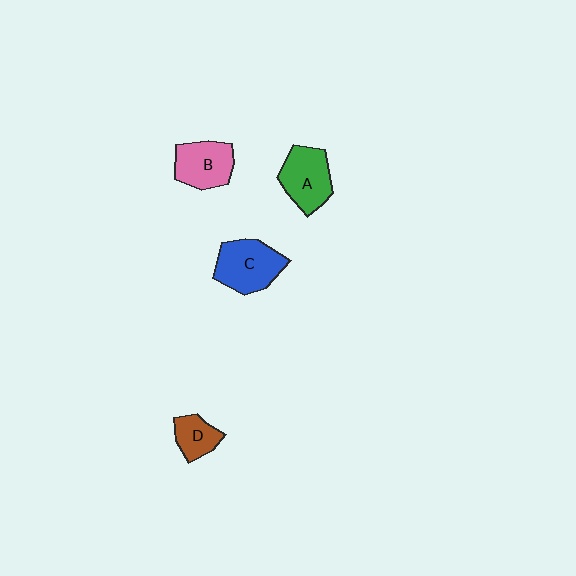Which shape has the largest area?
Shape C (blue).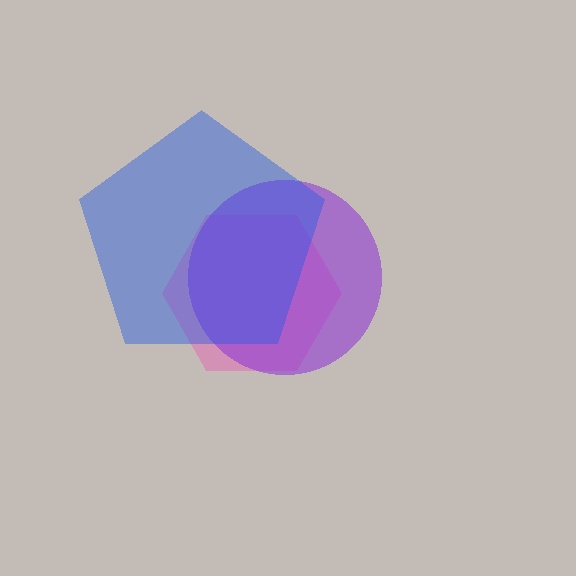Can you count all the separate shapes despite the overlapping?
Yes, there are 3 separate shapes.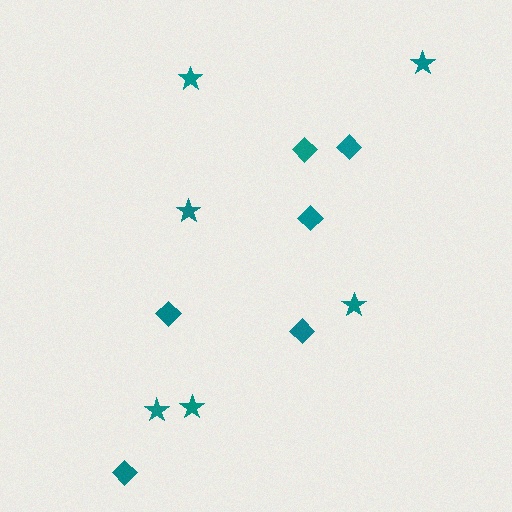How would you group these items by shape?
There are 2 groups: one group of stars (6) and one group of diamonds (6).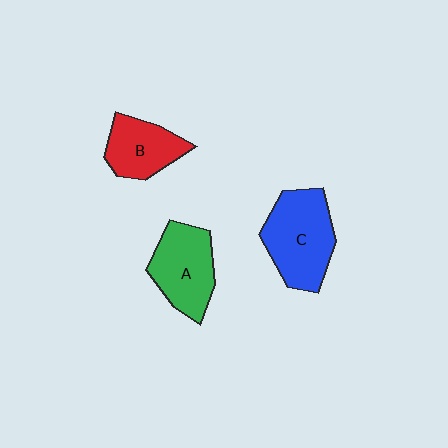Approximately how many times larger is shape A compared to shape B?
Approximately 1.2 times.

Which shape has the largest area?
Shape C (blue).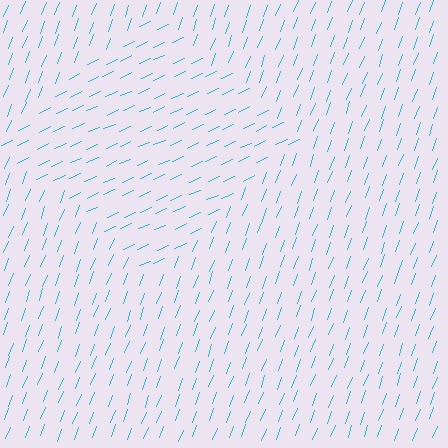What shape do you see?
I see a diamond.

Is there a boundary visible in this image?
Yes, there is a texture boundary formed by a change in line orientation.